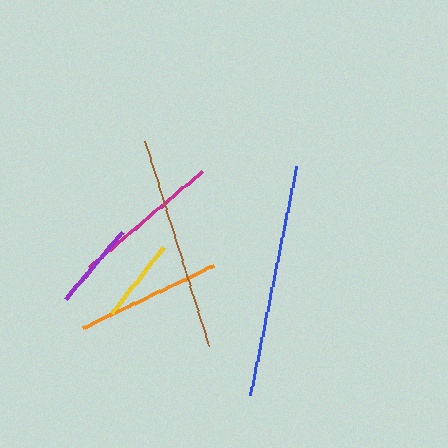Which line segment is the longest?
The blue line is the longest at approximately 234 pixels.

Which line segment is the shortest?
The yellow line is the shortest at approximately 84 pixels.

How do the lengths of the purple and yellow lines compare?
The purple and yellow lines are approximately the same length.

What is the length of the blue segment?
The blue segment is approximately 234 pixels long.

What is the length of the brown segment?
The brown segment is approximately 214 pixels long.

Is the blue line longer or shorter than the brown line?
The blue line is longer than the brown line.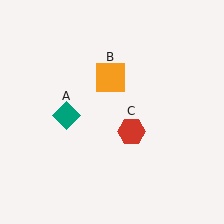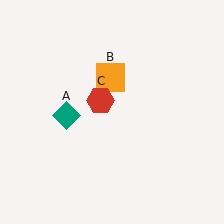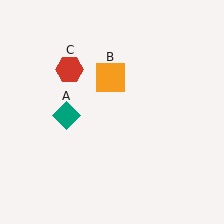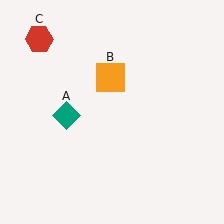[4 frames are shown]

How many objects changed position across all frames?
1 object changed position: red hexagon (object C).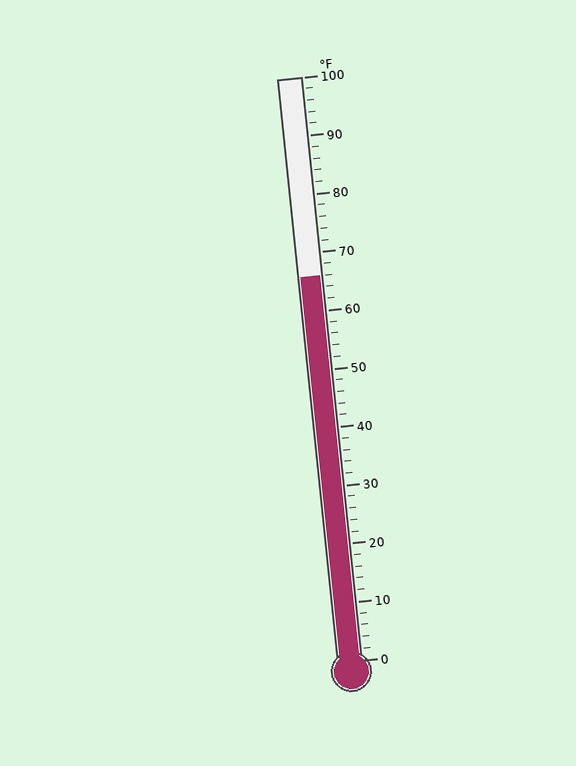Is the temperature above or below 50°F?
The temperature is above 50°F.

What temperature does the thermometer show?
The thermometer shows approximately 66°F.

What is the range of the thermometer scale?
The thermometer scale ranges from 0°F to 100°F.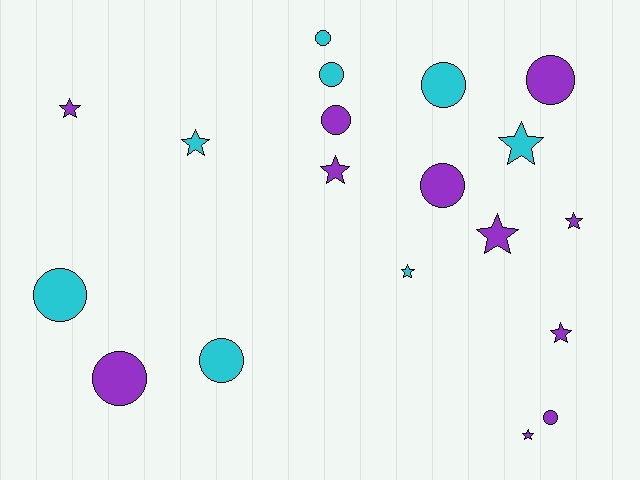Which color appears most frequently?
Purple, with 11 objects.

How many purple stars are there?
There are 6 purple stars.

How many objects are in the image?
There are 19 objects.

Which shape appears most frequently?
Circle, with 10 objects.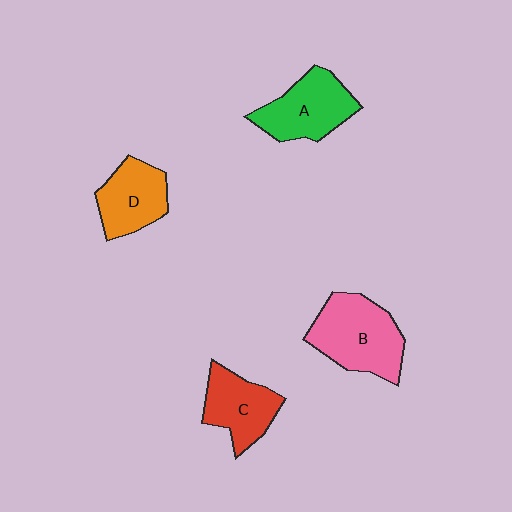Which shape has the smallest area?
Shape D (orange).